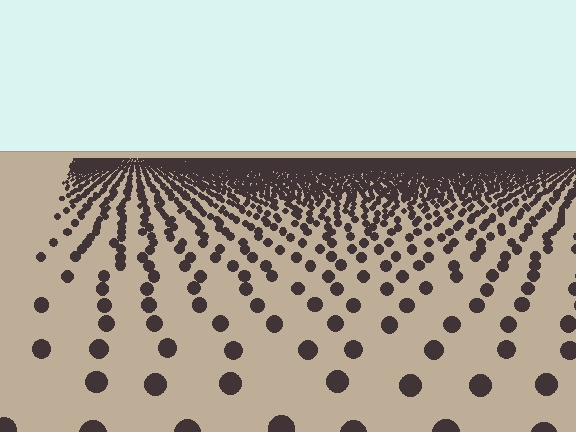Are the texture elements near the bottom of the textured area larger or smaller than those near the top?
Larger. Near the bottom, elements are closer to the viewer and appear at a bigger on-screen size.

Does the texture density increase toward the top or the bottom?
Density increases toward the top.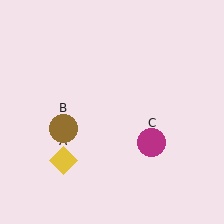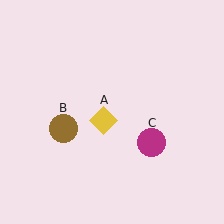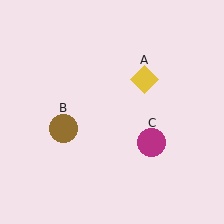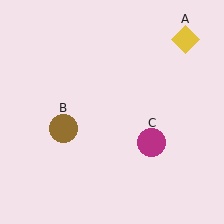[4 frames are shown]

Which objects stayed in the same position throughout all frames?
Brown circle (object B) and magenta circle (object C) remained stationary.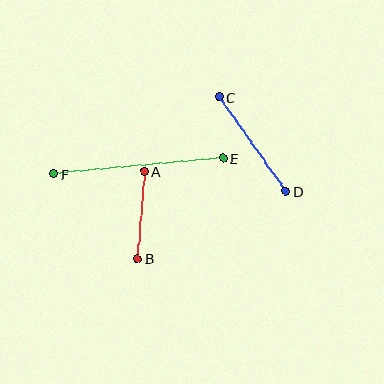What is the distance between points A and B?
The distance is approximately 87 pixels.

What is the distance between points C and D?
The distance is approximately 116 pixels.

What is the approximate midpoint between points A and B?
The midpoint is at approximately (141, 215) pixels.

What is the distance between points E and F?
The distance is approximately 170 pixels.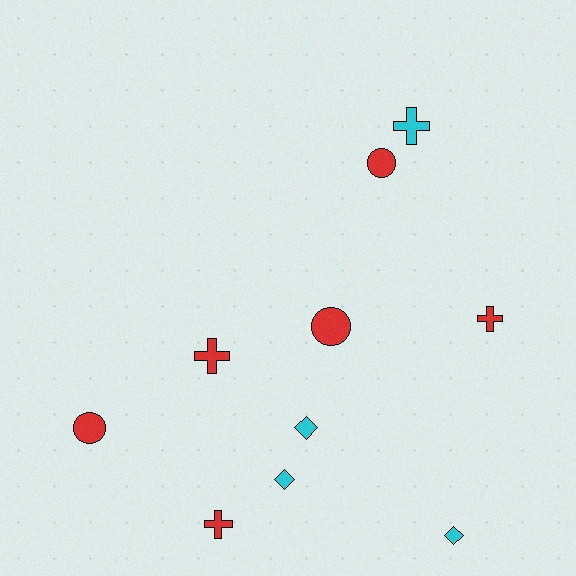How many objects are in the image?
There are 10 objects.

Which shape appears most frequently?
Cross, with 4 objects.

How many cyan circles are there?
There are no cyan circles.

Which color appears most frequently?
Red, with 6 objects.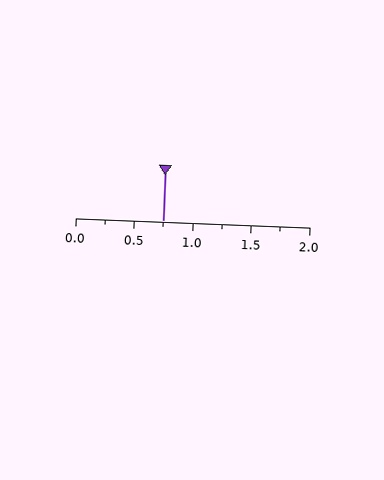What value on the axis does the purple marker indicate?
The marker indicates approximately 0.75.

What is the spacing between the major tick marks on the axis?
The major ticks are spaced 0.5 apart.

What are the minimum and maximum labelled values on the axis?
The axis runs from 0.0 to 2.0.